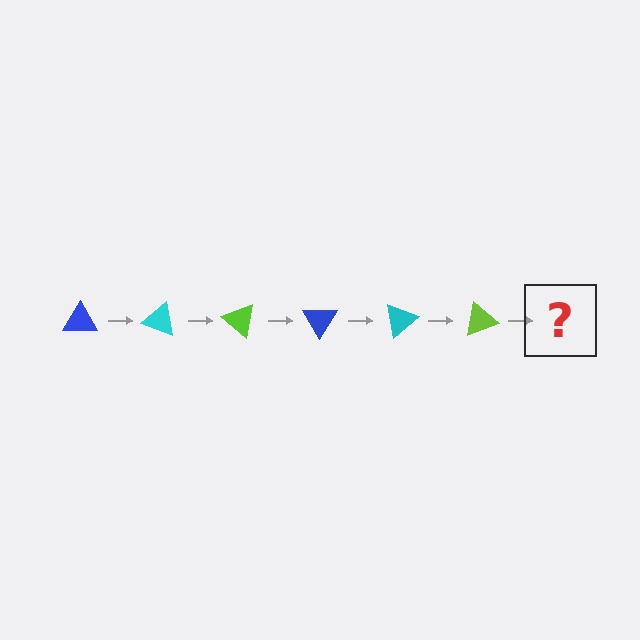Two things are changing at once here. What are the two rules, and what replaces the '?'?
The two rules are that it rotates 20 degrees each step and the color cycles through blue, cyan, and lime. The '?' should be a blue triangle, rotated 120 degrees from the start.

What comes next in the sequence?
The next element should be a blue triangle, rotated 120 degrees from the start.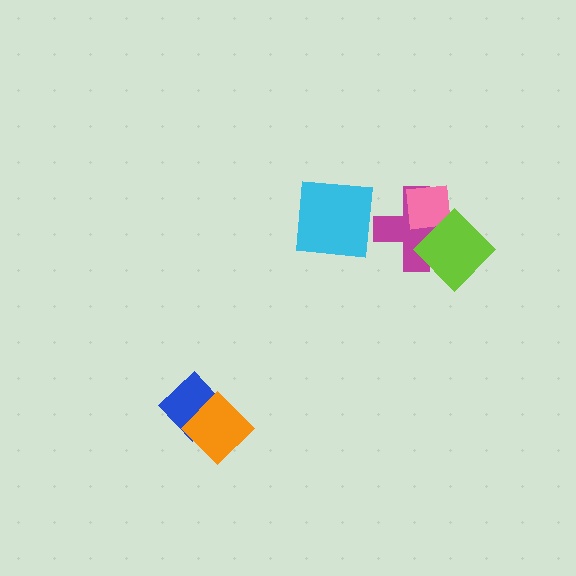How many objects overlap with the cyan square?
0 objects overlap with the cyan square.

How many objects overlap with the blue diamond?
1 object overlaps with the blue diamond.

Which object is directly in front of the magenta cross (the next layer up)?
The pink square is directly in front of the magenta cross.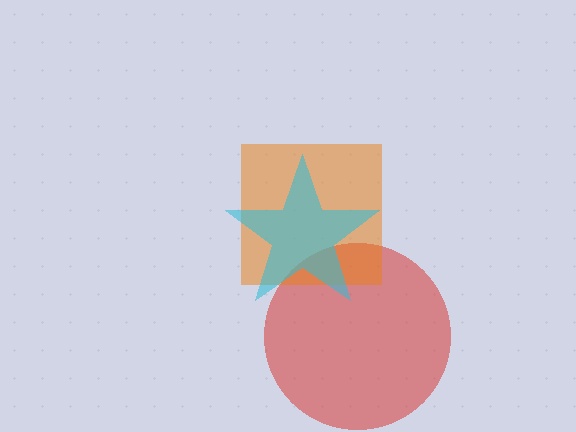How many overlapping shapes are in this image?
There are 3 overlapping shapes in the image.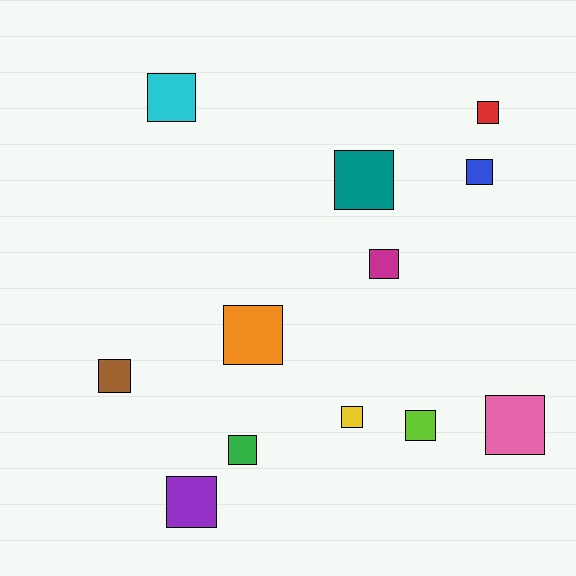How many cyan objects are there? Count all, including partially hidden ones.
There is 1 cyan object.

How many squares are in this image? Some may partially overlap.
There are 12 squares.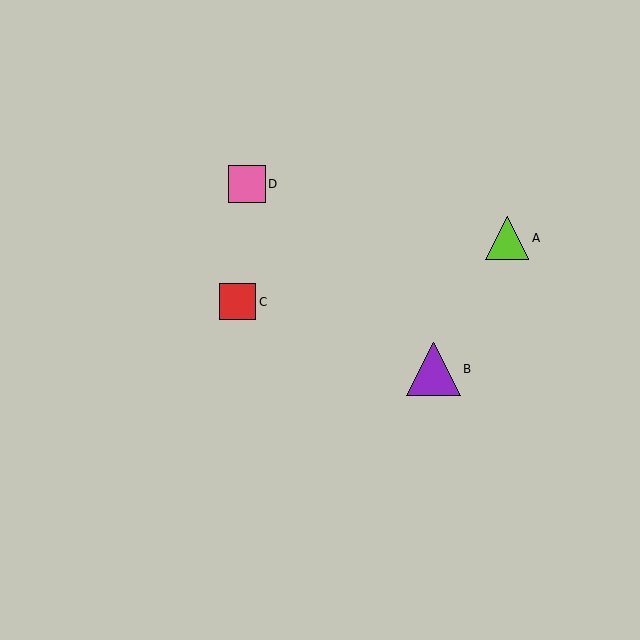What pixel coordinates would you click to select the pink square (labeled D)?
Click at (247, 184) to select the pink square D.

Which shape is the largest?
The purple triangle (labeled B) is the largest.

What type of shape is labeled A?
Shape A is a lime triangle.